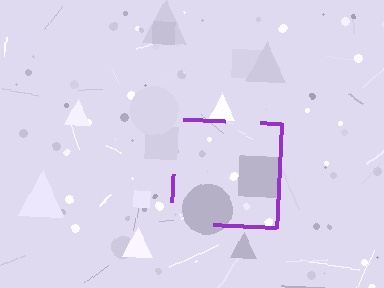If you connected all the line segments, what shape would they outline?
They would outline a square.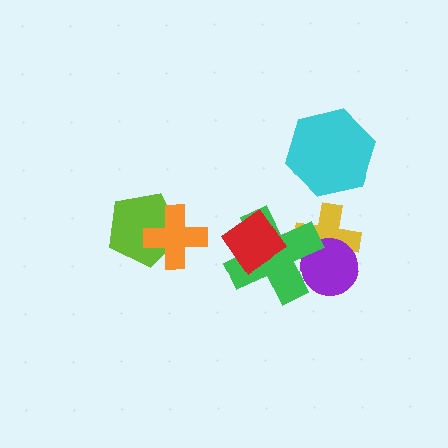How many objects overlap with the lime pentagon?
1 object overlaps with the lime pentagon.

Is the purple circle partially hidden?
Yes, it is partially covered by another shape.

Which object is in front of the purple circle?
The green cross is in front of the purple circle.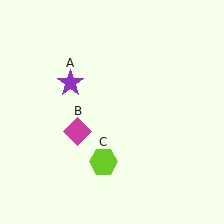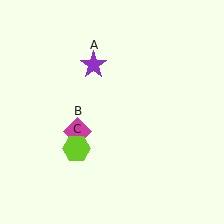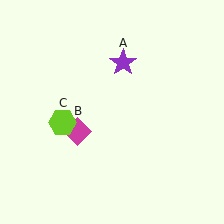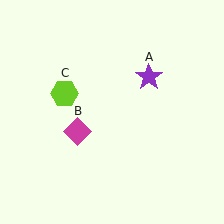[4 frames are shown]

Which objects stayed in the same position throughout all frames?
Magenta diamond (object B) remained stationary.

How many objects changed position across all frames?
2 objects changed position: purple star (object A), lime hexagon (object C).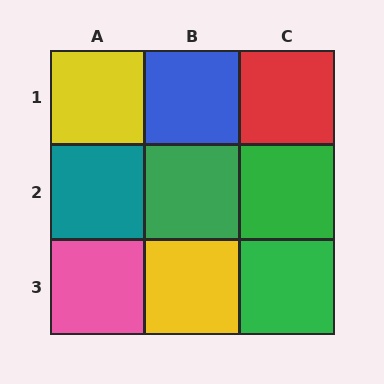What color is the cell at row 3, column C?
Green.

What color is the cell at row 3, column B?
Yellow.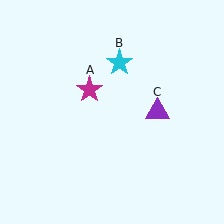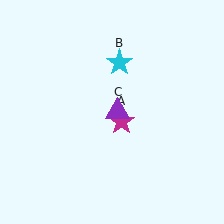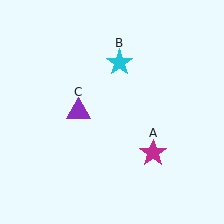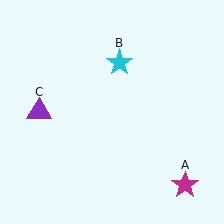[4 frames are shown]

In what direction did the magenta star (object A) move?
The magenta star (object A) moved down and to the right.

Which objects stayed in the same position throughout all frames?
Cyan star (object B) remained stationary.